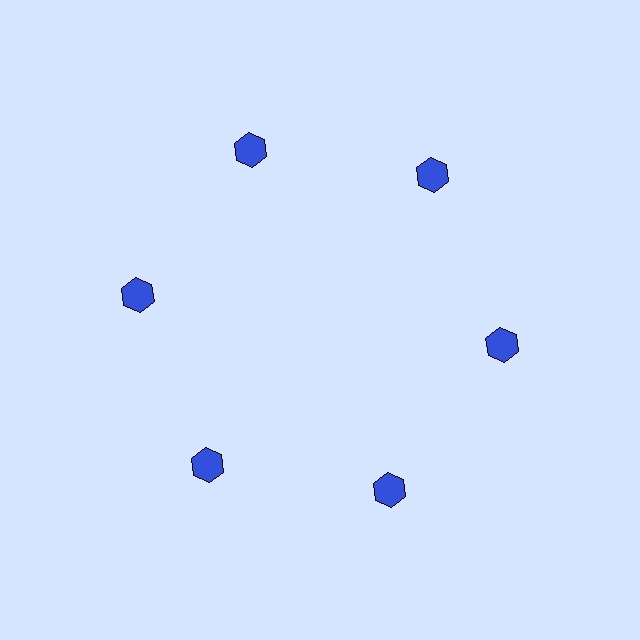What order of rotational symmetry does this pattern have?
This pattern has 6-fold rotational symmetry.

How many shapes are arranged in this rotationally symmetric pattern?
There are 6 shapes, arranged in 6 groups of 1.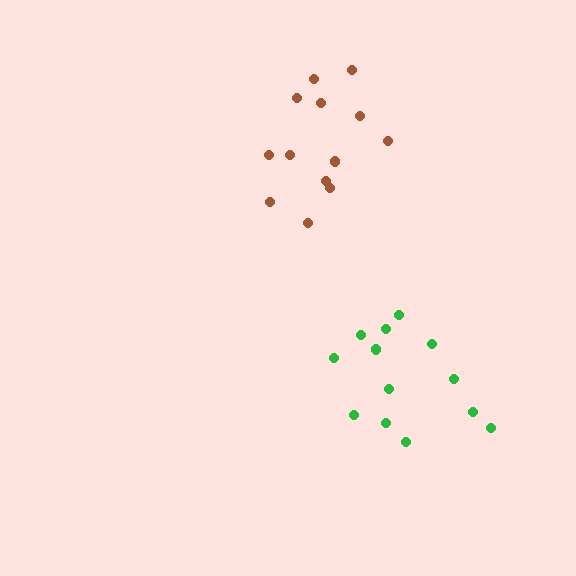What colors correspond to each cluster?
The clusters are colored: brown, green.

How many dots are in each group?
Group 1: 13 dots, Group 2: 13 dots (26 total).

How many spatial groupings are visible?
There are 2 spatial groupings.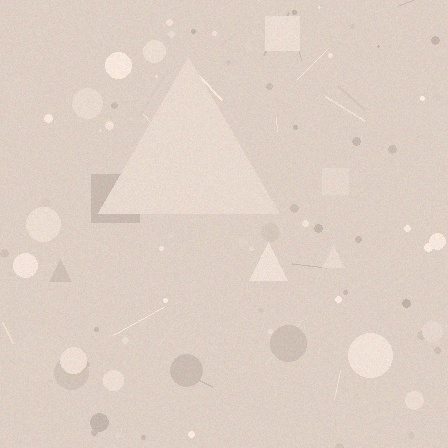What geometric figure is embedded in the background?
A triangle is embedded in the background.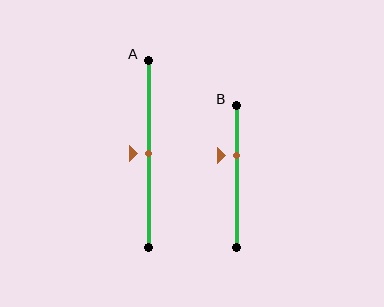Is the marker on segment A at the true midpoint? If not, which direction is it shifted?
Yes, the marker on segment A is at the true midpoint.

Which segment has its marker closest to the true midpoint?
Segment A has its marker closest to the true midpoint.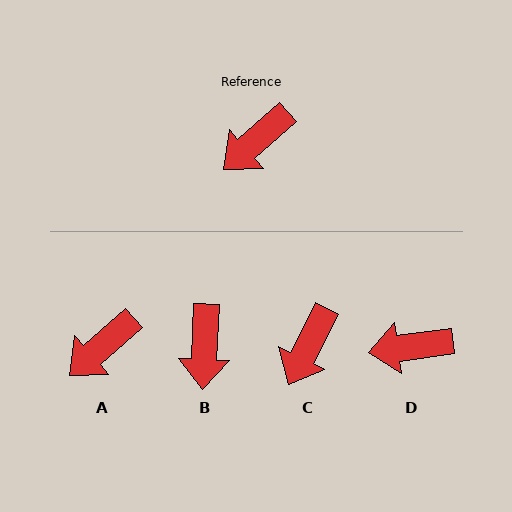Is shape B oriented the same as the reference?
No, it is off by about 46 degrees.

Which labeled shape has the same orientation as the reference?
A.